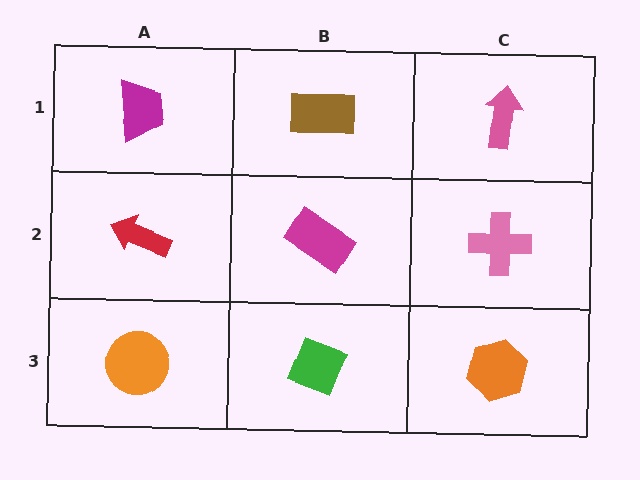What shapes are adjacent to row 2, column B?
A brown rectangle (row 1, column B), a green diamond (row 3, column B), a red arrow (row 2, column A), a pink cross (row 2, column C).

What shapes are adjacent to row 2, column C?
A pink arrow (row 1, column C), an orange hexagon (row 3, column C), a magenta rectangle (row 2, column B).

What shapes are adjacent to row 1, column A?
A red arrow (row 2, column A), a brown rectangle (row 1, column B).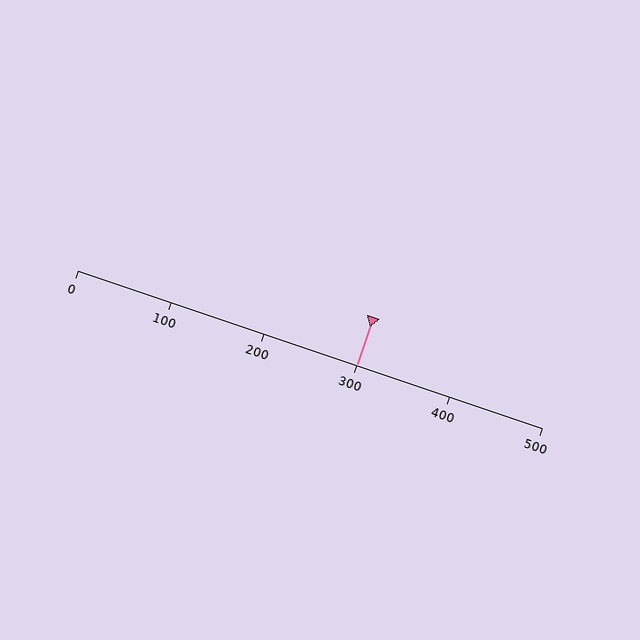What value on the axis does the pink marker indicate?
The marker indicates approximately 300.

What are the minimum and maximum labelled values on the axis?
The axis runs from 0 to 500.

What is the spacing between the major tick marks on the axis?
The major ticks are spaced 100 apart.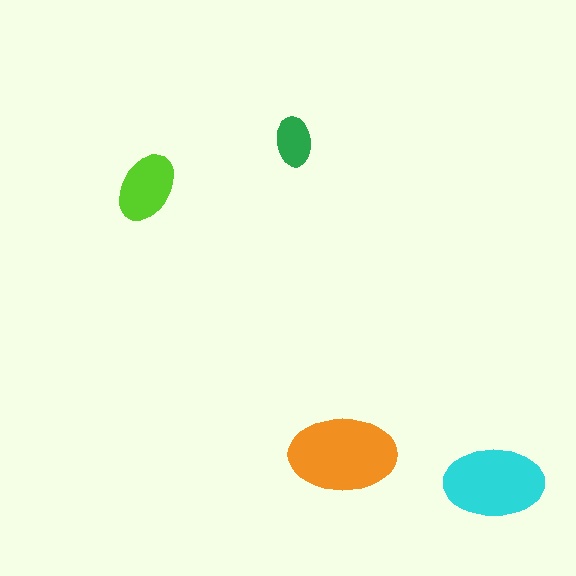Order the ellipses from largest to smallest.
the orange one, the cyan one, the lime one, the green one.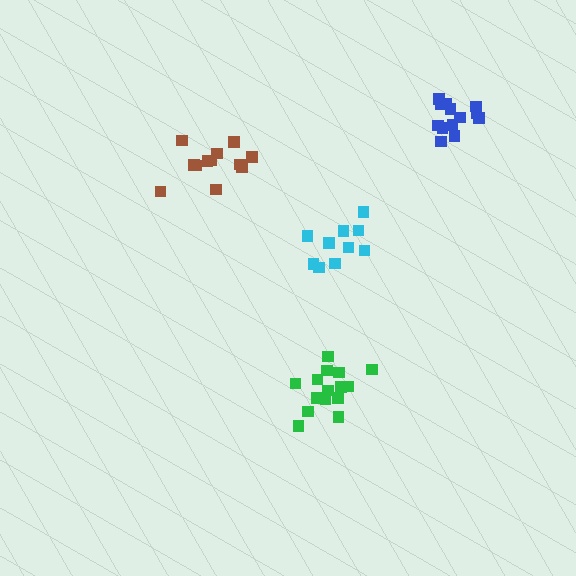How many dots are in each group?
Group 1: 12 dots, Group 2: 15 dots, Group 3: 10 dots, Group 4: 13 dots (50 total).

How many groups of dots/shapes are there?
There are 4 groups.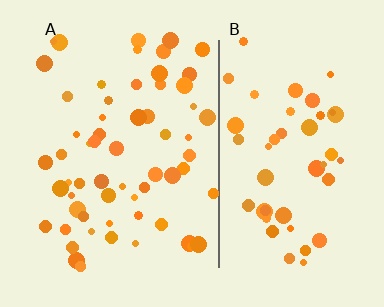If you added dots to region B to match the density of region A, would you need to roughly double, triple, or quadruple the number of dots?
Approximately double.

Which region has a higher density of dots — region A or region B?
A (the left).